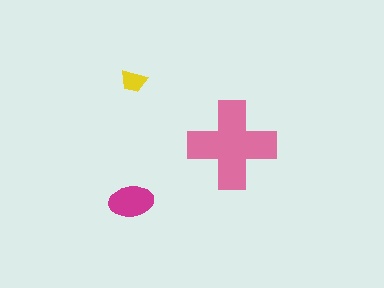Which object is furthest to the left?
The magenta ellipse is leftmost.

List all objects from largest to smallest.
The pink cross, the magenta ellipse, the yellow trapezoid.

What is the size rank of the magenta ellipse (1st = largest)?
2nd.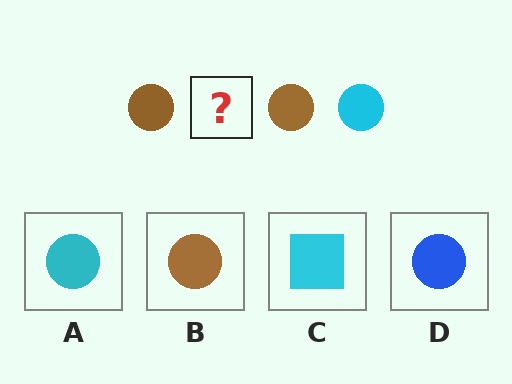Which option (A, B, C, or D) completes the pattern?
A.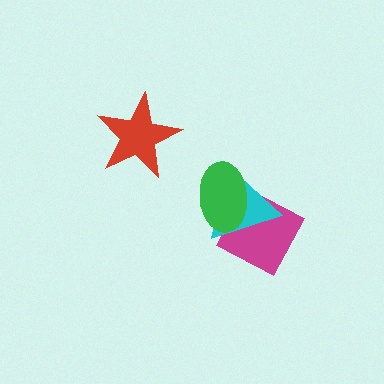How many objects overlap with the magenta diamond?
2 objects overlap with the magenta diamond.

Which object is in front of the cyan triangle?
The green ellipse is in front of the cyan triangle.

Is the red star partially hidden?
No, no other shape covers it.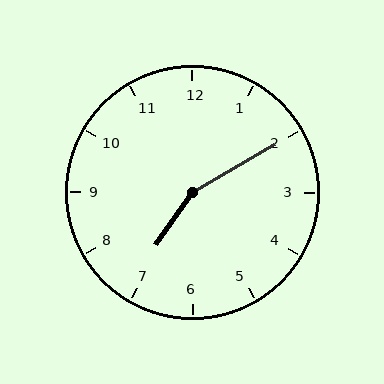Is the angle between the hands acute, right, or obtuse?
It is obtuse.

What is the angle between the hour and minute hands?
Approximately 155 degrees.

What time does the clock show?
7:10.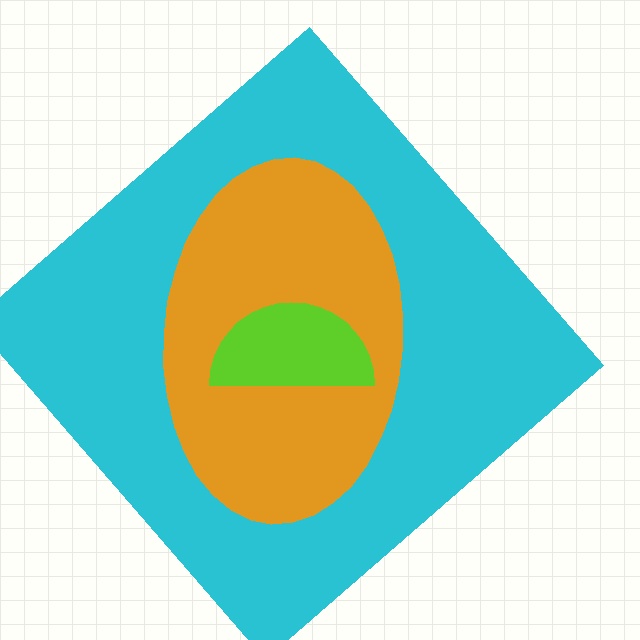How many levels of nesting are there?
3.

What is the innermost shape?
The lime semicircle.